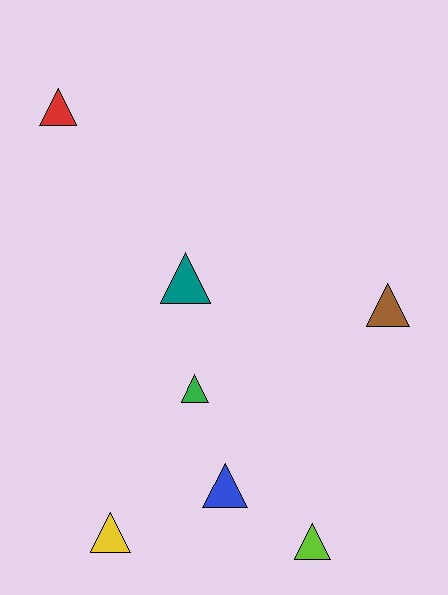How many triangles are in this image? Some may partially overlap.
There are 7 triangles.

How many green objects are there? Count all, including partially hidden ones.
There is 1 green object.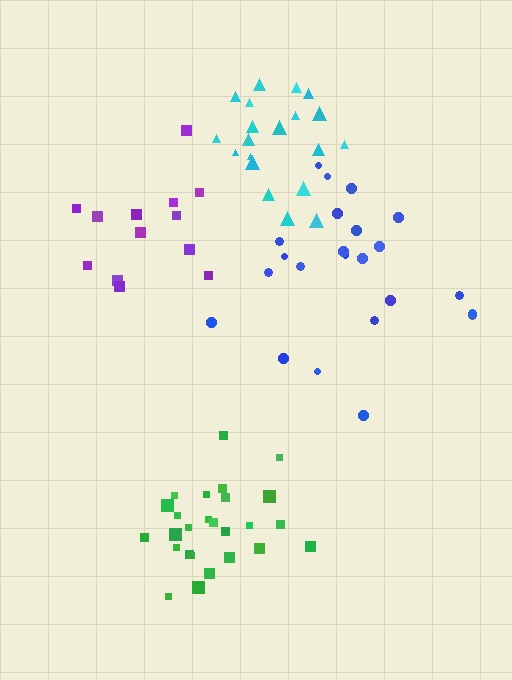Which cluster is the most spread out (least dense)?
Blue.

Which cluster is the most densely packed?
Green.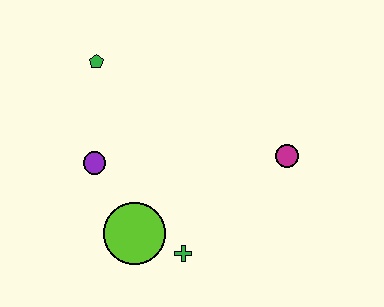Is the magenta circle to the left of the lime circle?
No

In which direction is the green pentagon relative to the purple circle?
The green pentagon is above the purple circle.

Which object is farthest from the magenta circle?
The green pentagon is farthest from the magenta circle.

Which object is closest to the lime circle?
The green cross is closest to the lime circle.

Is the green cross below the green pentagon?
Yes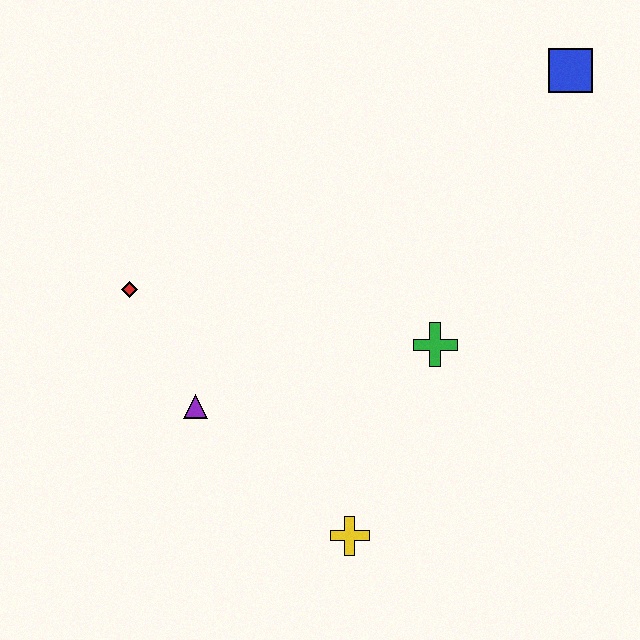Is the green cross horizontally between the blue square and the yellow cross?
Yes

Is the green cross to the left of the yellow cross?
No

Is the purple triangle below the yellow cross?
No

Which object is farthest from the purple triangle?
The blue square is farthest from the purple triangle.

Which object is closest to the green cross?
The yellow cross is closest to the green cross.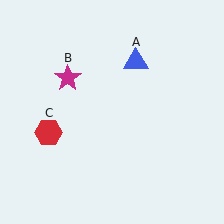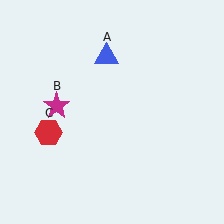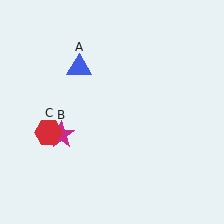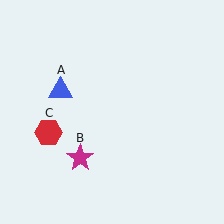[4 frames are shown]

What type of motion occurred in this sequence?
The blue triangle (object A), magenta star (object B) rotated counterclockwise around the center of the scene.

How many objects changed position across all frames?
2 objects changed position: blue triangle (object A), magenta star (object B).